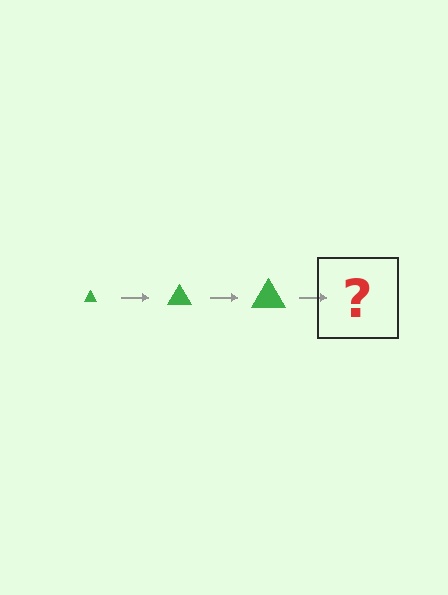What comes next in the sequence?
The next element should be a green triangle, larger than the previous one.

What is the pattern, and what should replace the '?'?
The pattern is that the triangle gets progressively larger each step. The '?' should be a green triangle, larger than the previous one.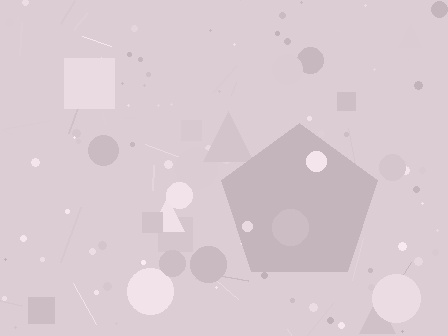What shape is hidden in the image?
A pentagon is hidden in the image.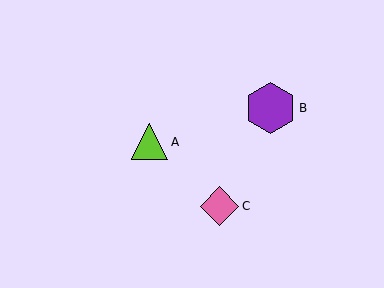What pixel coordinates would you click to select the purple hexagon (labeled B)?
Click at (271, 108) to select the purple hexagon B.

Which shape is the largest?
The purple hexagon (labeled B) is the largest.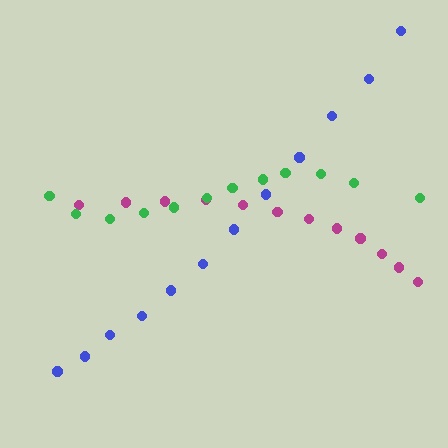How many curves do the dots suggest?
There are 3 distinct paths.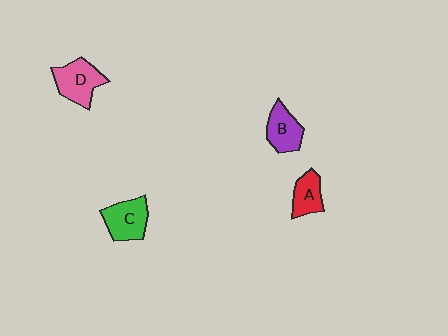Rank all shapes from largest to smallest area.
From largest to smallest: D (pink), C (green), B (purple), A (red).